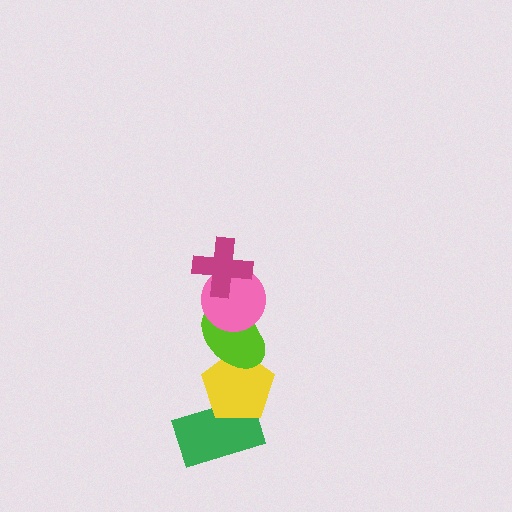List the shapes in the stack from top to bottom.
From top to bottom: the magenta cross, the pink circle, the lime ellipse, the yellow pentagon, the green rectangle.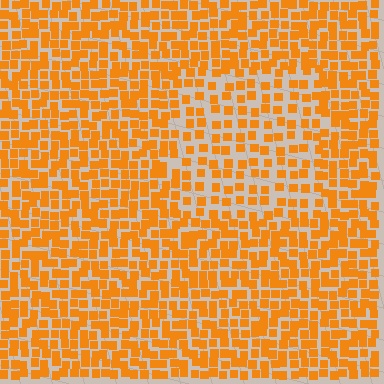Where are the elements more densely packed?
The elements are more densely packed outside the rectangle boundary.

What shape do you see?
I see a rectangle.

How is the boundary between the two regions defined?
The boundary is defined by a change in element density (approximately 1.7x ratio). All elements are the same color, size, and shape.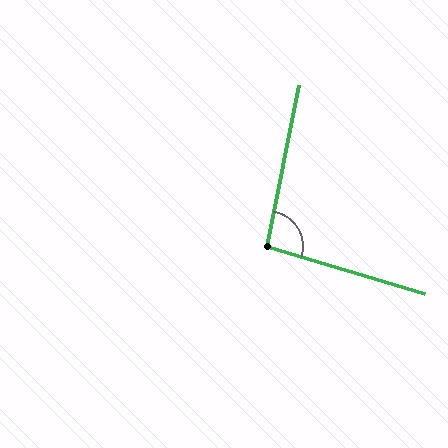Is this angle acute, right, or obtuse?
It is obtuse.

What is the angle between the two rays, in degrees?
Approximately 95 degrees.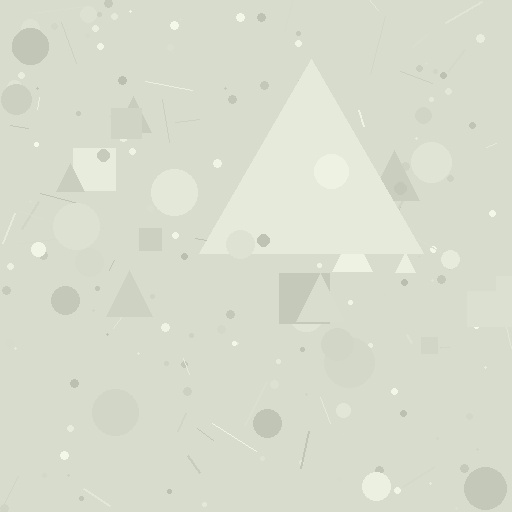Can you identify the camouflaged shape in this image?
The camouflaged shape is a triangle.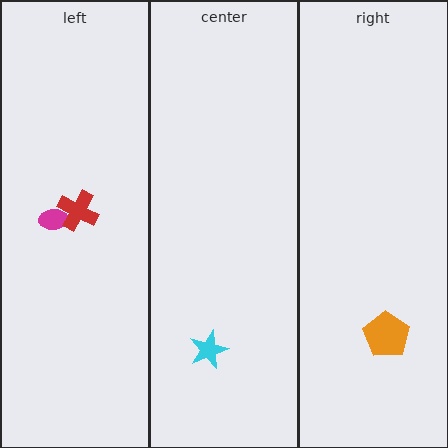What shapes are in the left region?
The magenta ellipse, the red cross.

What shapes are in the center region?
The cyan star.